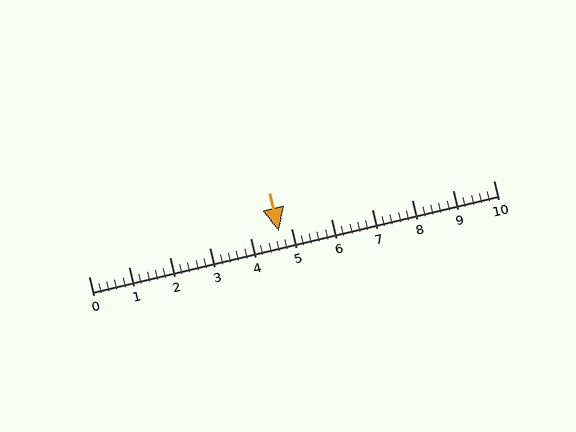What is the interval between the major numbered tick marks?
The major tick marks are spaced 1 units apart.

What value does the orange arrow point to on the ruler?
The orange arrow points to approximately 4.7.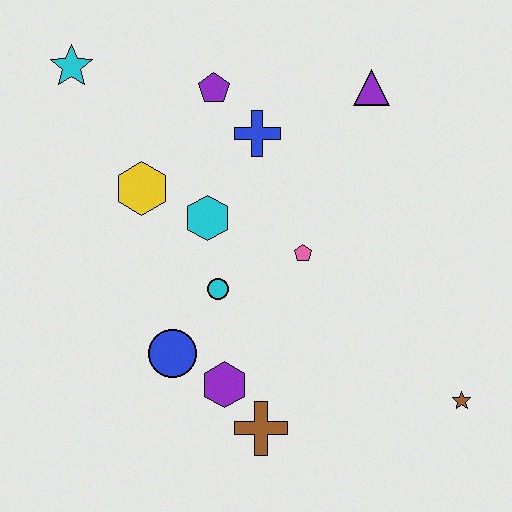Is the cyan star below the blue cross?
No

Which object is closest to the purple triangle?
The blue cross is closest to the purple triangle.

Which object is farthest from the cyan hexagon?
The brown star is farthest from the cyan hexagon.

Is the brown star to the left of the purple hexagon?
No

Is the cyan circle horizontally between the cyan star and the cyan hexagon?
No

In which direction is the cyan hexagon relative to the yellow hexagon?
The cyan hexagon is to the right of the yellow hexagon.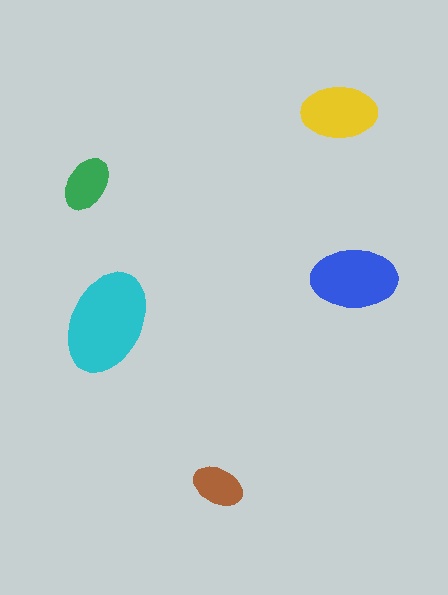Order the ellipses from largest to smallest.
the cyan one, the blue one, the yellow one, the green one, the brown one.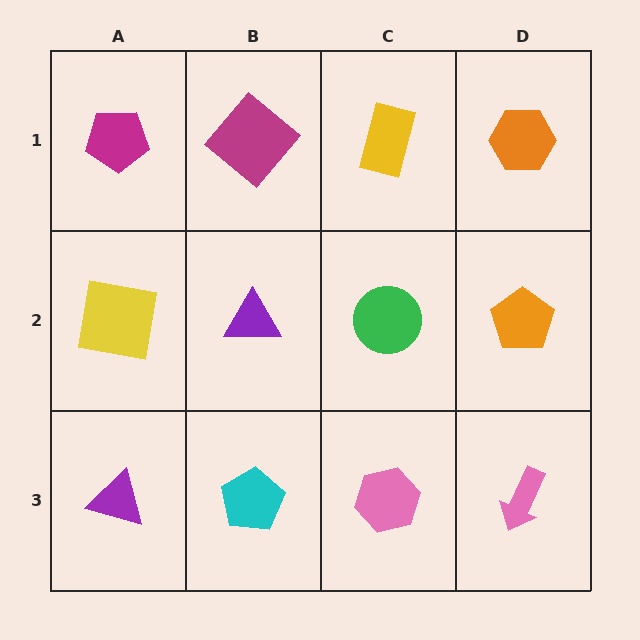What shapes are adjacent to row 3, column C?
A green circle (row 2, column C), a cyan pentagon (row 3, column B), a pink arrow (row 3, column D).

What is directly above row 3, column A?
A yellow square.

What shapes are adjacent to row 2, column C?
A yellow rectangle (row 1, column C), a pink hexagon (row 3, column C), a purple triangle (row 2, column B), an orange pentagon (row 2, column D).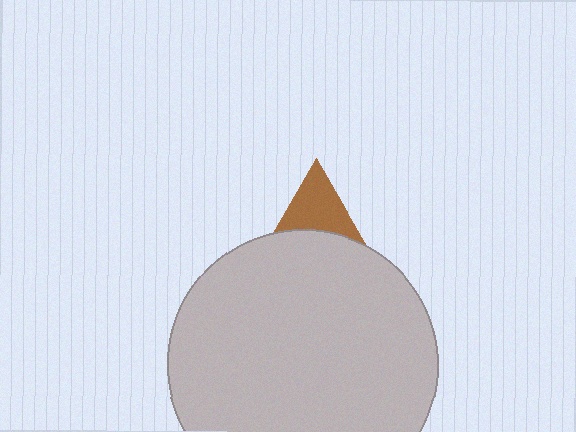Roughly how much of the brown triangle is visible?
A small part of it is visible (roughly 40%).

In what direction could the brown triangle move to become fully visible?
The brown triangle could move up. That would shift it out from behind the light gray circle entirely.